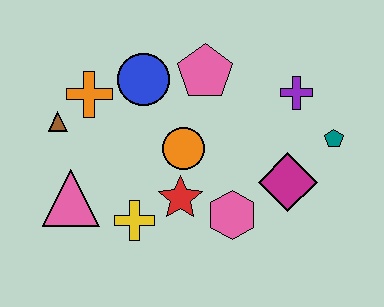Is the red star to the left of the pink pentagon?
Yes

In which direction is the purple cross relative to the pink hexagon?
The purple cross is above the pink hexagon.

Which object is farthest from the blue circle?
The teal pentagon is farthest from the blue circle.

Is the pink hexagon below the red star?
Yes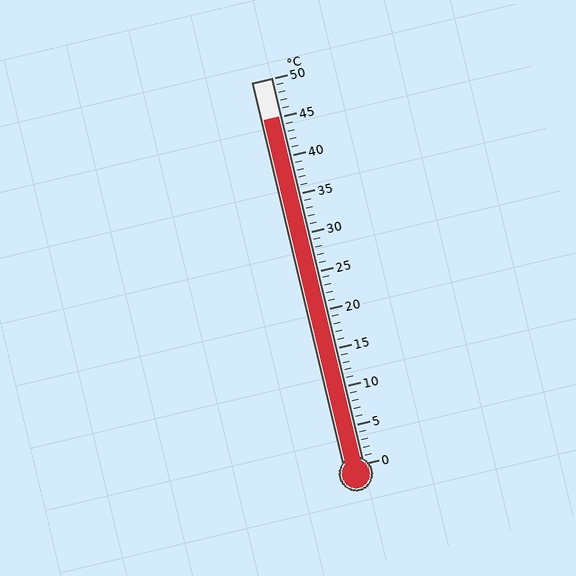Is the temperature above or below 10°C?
The temperature is above 10°C.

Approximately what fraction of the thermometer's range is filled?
The thermometer is filled to approximately 90% of its range.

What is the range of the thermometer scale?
The thermometer scale ranges from 0°C to 50°C.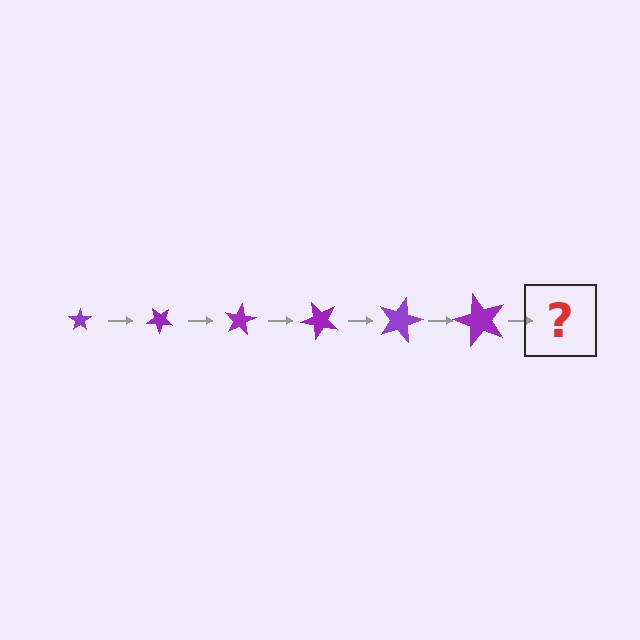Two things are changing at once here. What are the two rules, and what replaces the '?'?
The two rules are that the star grows larger each step and it rotates 40 degrees each step. The '?' should be a star, larger than the previous one and rotated 240 degrees from the start.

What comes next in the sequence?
The next element should be a star, larger than the previous one and rotated 240 degrees from the start.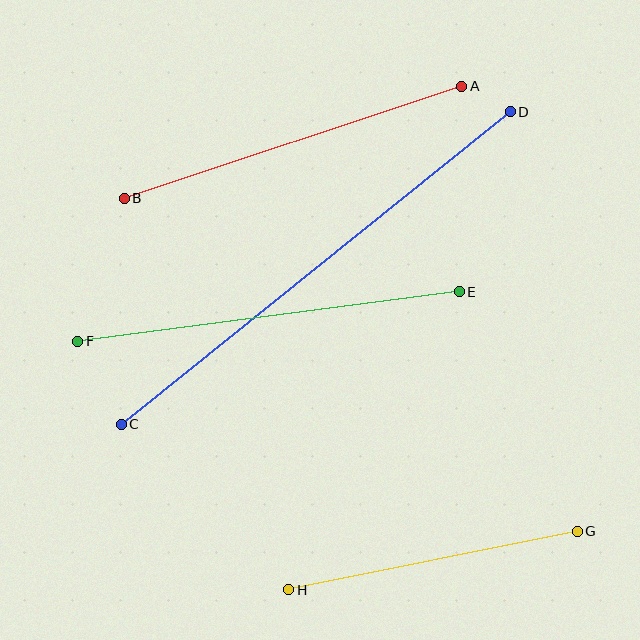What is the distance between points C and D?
The distance is approximately 499 pixels.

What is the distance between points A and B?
The distance is approximately 355 pixels.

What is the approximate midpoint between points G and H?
The midpoint is at approximately (433, 560) pixels.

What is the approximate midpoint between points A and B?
The midpoint is at approximately (293, 142) pixels.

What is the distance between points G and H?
The distance is approximately 295 pixels.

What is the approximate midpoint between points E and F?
The midpoint is at approximately (268, 316) pixels.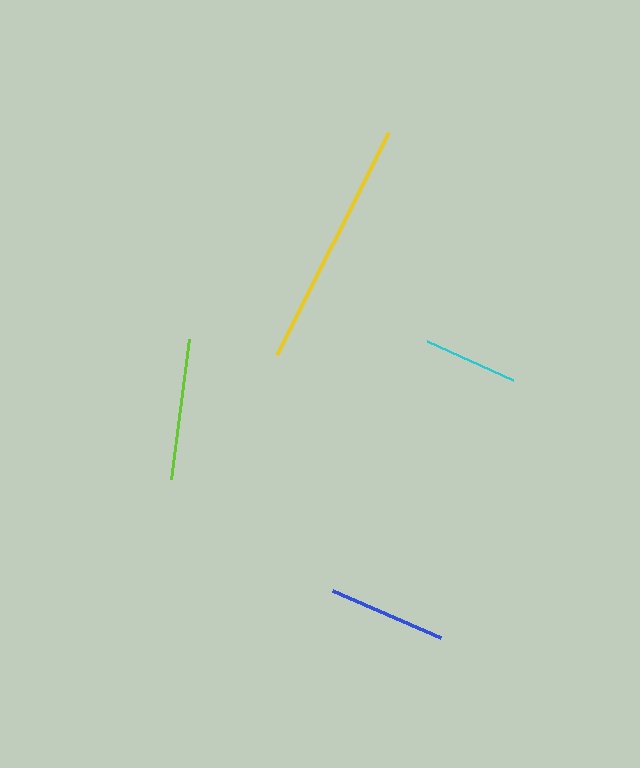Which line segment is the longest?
The yellow line is the longest at approximately 249 pixels.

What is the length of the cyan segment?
The cyan segment is approximately 95 pixels long.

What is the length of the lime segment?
The lime segment is approximately 141 pixels long.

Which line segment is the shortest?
The cyan line is the shortest at approximately 95 pixels.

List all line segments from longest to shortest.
From longest to shortest: yellow, lime, blue, cyan.